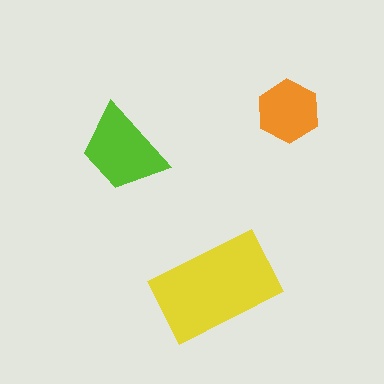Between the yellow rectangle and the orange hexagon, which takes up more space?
The yellow rectangle.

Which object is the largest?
The yellow rectangle.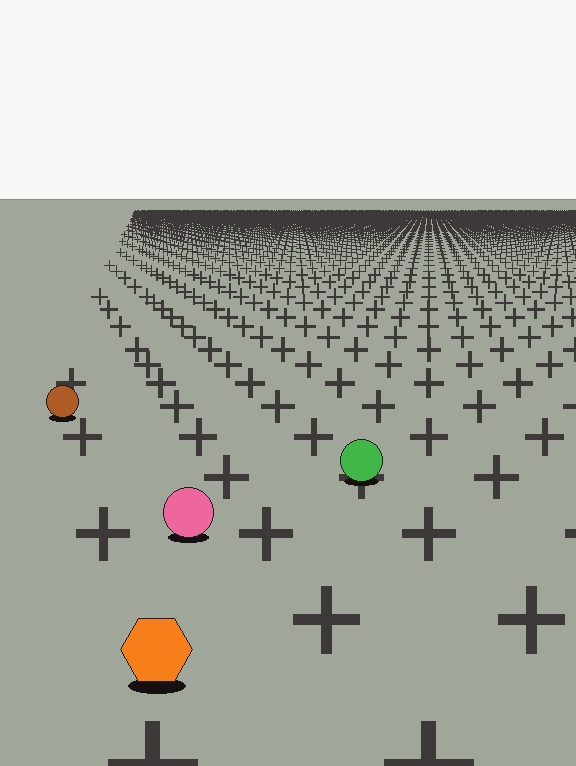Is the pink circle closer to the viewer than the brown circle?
Yes. The pink circle is closer — you can tell from the texture gradient: the ground texture is coarser near it.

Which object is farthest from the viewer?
The brown circle is farthest from the viewer. It appears smaller and the ground texture around it is denser.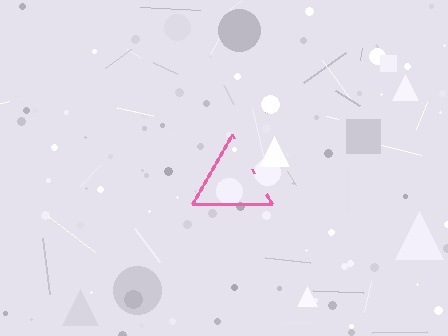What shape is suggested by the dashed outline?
The dashed outline suggests a triangle.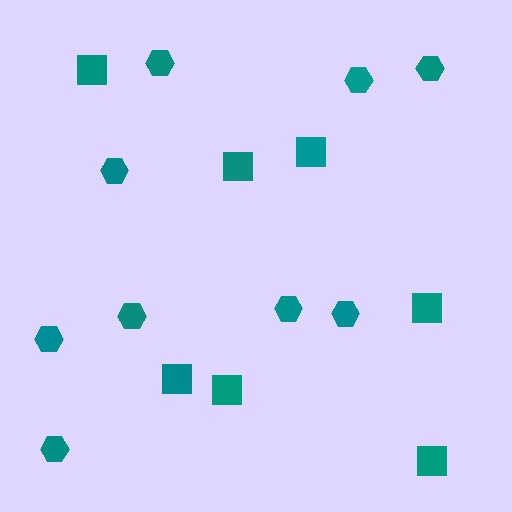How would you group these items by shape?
There are 2 groups: one group of squares (7) and one group of hexagons (9).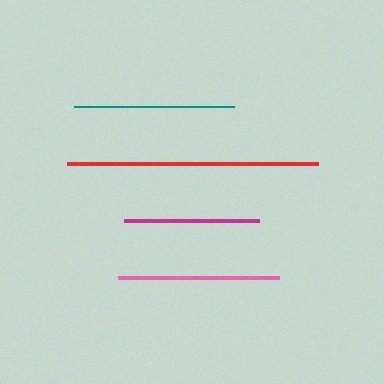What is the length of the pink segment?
The pink segment is approximately 161 pixels long.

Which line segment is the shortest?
The magenta line is the shortest at approximately 136 pixels.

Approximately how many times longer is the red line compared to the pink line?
The red line is approximately 1.6 times the length of the pink line.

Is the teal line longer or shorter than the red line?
The red line is longer than the teal line.